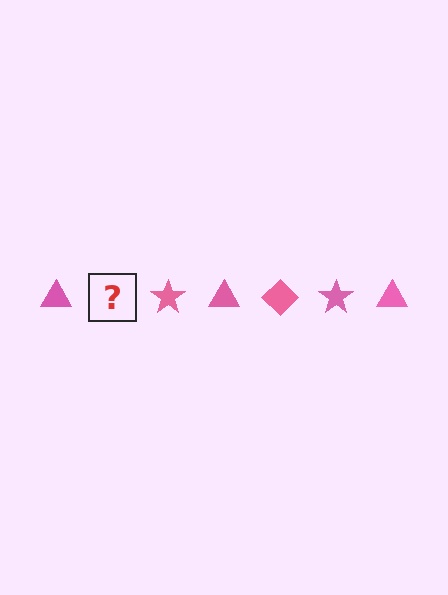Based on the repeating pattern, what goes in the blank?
The blank should be a pink diamond.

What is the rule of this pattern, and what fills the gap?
The rule is that the pattern cycles through triangle, diamond, star shapes in pink. The gap should be filled with a pink diamond.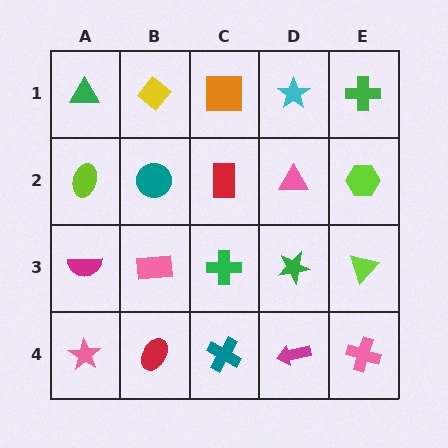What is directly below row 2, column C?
A green cross.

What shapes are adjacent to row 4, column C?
A green cross (row 3, column C), a red ellipse (row 4, column B), a magenta arrow (row 4, column D).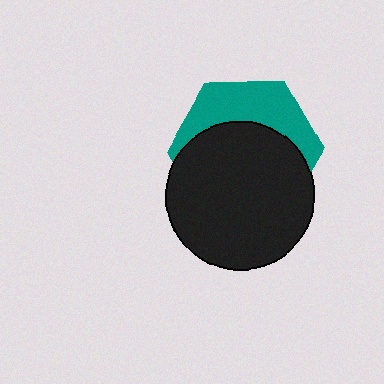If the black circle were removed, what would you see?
You would see the complete teal hexagon.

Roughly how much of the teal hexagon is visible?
A small part of it is visible (roughly 37%).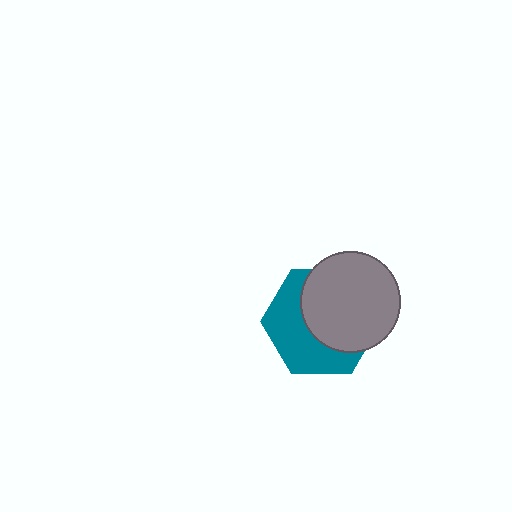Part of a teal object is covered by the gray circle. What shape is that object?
It is a hexagon.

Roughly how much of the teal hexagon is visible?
About half of it is visible (roughly 46%).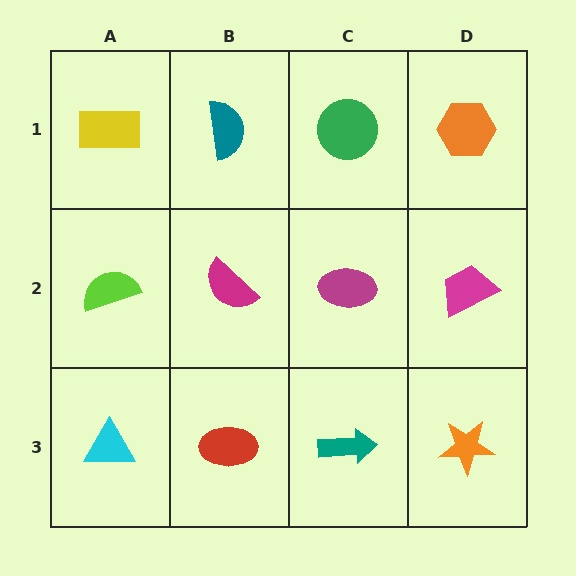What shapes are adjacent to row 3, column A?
A lime semicircle (row 2, column A), a red ellipse (row 3, column B).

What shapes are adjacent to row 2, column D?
An orange hexagon (row 1, column D), an orange star (row 3, column D), a magenta ellipse (row 2, column C).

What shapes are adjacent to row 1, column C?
A magenta ellipse (row 2, column C), a teal semicircle (row 1, column B), an orange hexagon (row 1, column D).